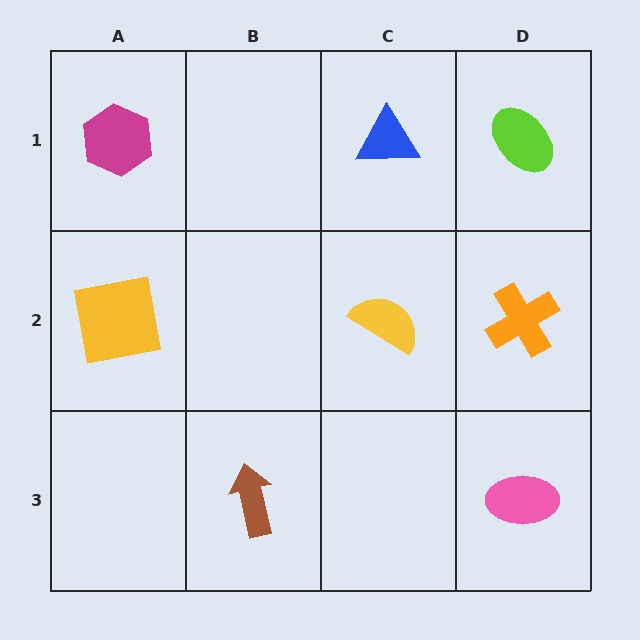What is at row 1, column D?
A lime ellipse.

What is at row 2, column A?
A yellow square.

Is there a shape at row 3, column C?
No, that cell is empty.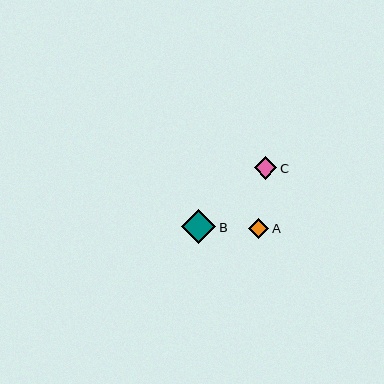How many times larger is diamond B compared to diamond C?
Diamond B is approximately 1.5 times the size of diamond C.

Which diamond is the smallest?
Diamond A is the smallest with a size of approximately 20 pixels.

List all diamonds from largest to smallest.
From largest to smallest: B, C, A.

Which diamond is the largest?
Diamond B is the largest with a size of approximately 34 pixels.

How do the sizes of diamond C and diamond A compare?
Diamond C and diamond A are approximately the same size.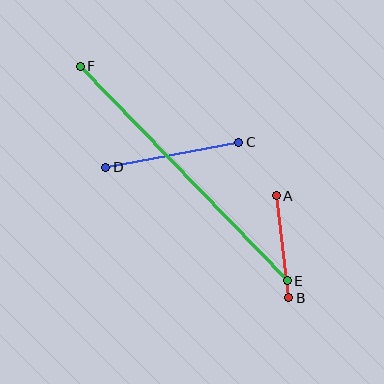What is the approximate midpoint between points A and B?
The midpoint is at approximately (282, 247) pixels.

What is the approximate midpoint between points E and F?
The midpoint is at approximately (184, 174) pixels.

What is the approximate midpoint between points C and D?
The midpoint is at approximately (172, 155) pixels.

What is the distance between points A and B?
The distance is approximately 102 pixels.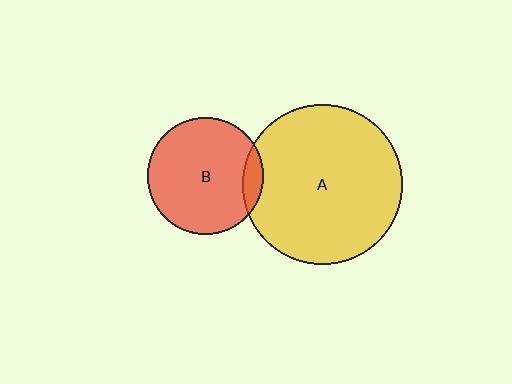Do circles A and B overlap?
Yes.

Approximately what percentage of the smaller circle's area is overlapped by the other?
Approximately 10%.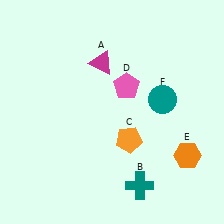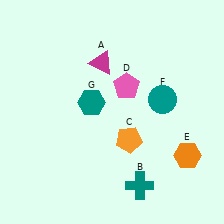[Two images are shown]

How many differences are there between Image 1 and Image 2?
There is 1 difference between the two images.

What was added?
A teal hexagon (G) was added in Image 2.